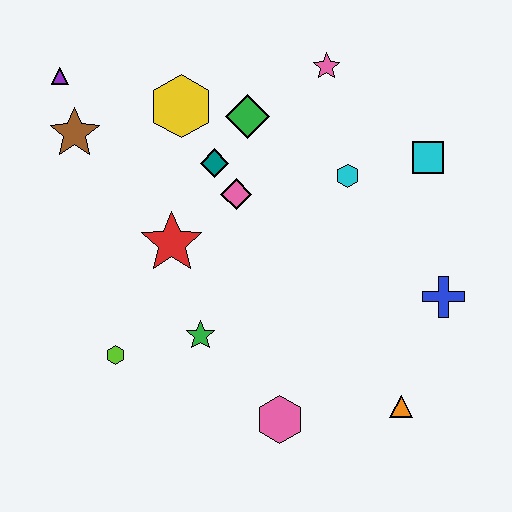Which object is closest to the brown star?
The purple triangle is closest to the brown star.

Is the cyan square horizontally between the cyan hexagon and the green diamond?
No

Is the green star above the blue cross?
No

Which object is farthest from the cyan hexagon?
The purple triangle is farthest from the cyan hexagon.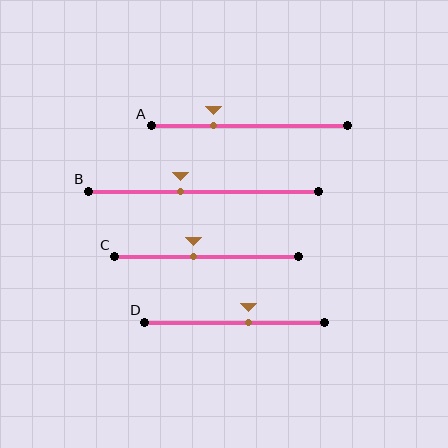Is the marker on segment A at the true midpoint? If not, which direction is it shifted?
No, the marker on segment A is shifted to the left by about 18% of the segment length.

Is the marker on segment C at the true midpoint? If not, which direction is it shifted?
No, the marker on segment C is shifted to the left by about 7% of the segment length.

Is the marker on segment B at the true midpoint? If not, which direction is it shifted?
No, the marker on segment B is shifted to the left by about 10% of the segment length.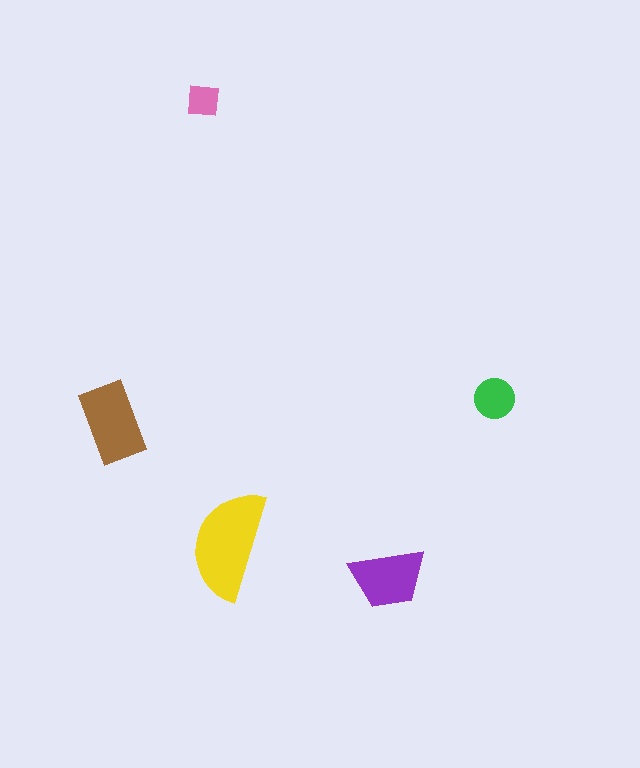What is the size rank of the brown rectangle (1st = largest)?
2nd.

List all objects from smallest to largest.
The pink square, the green circle, the purple trapezoid, the brown rectangle, the yellow semicircle.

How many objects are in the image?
There are 5 objects in the image.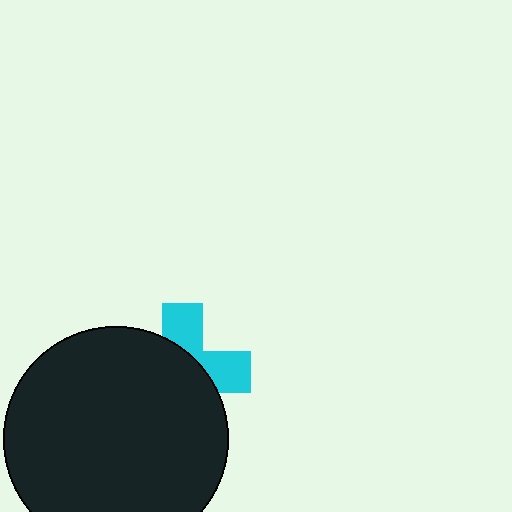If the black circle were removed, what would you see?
You would see the complete cyan cross.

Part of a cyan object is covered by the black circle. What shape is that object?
It is a cross.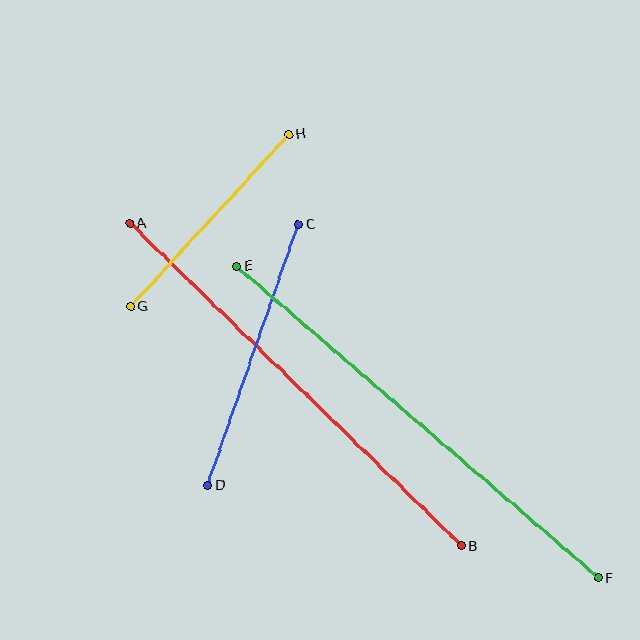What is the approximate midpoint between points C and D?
The midpoint is at approximately (253, 355) pixels.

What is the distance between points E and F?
The distance is approximately 478 pixels.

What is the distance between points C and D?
The distance is approximately 276 pixels.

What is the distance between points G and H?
The distance is approximately 233 pixels.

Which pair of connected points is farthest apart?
Points E and F are farthest apart.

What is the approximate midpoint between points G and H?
The midpoint is at approximately (210, 220) pixels.